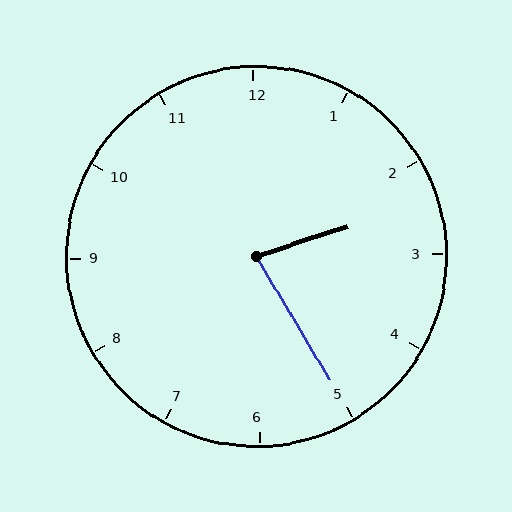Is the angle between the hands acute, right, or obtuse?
It is acute.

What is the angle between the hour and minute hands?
Approximately 78 degrees.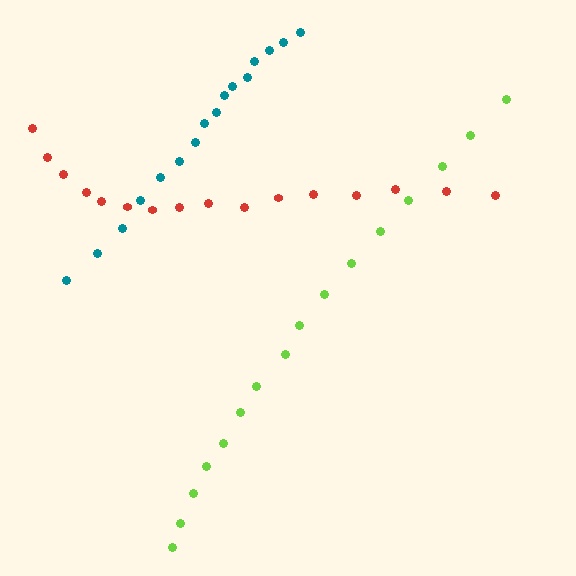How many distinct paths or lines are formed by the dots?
There are 3 distinct paths.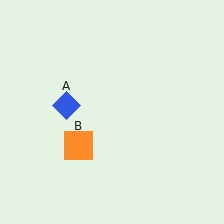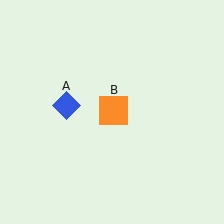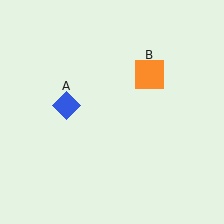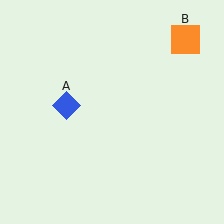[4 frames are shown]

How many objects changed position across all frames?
1 object changed position: orange square (object B).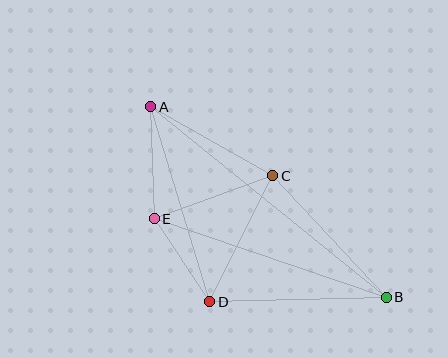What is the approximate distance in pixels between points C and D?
The distance between C and D is approximately 141 pixels.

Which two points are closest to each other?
Points D and E are closest to each other.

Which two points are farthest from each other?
Points A and B are farthest from each other.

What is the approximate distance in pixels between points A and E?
The distance between A and E is approximately 112 pixels.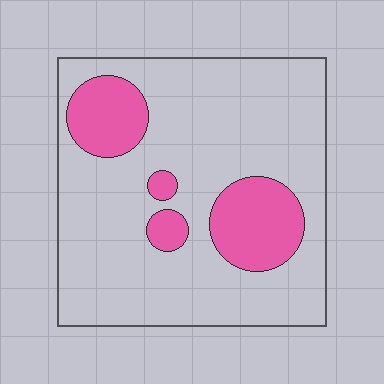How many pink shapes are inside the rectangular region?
4.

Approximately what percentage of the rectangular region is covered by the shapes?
Approximately 20%.